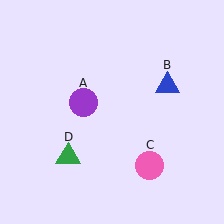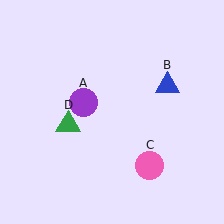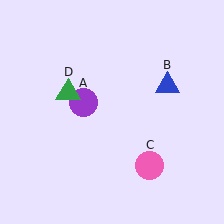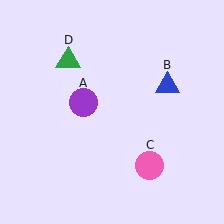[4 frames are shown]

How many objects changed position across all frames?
1 object changed position: green triangle (object D).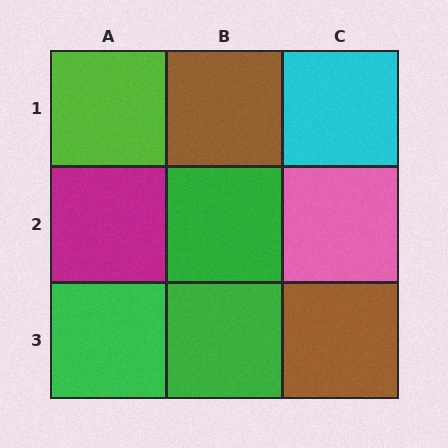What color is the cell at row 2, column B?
Green.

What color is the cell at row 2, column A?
Magenta.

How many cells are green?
3 cells are green.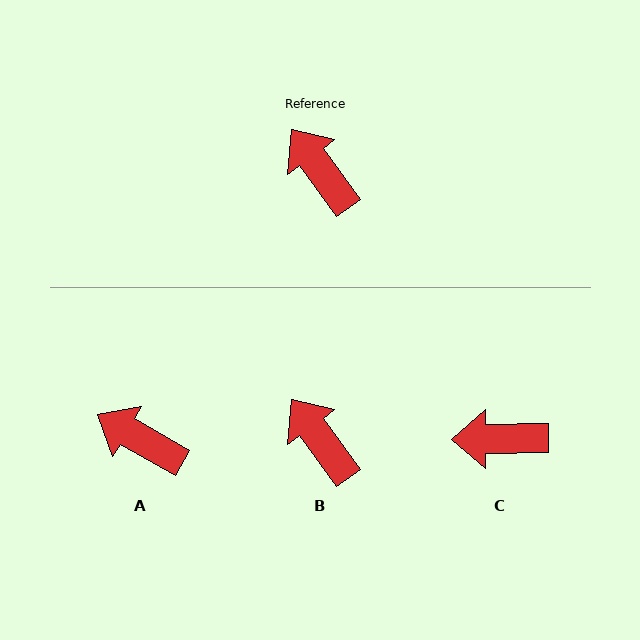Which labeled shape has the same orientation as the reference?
B.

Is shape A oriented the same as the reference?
No, it is off by about 24 degrees.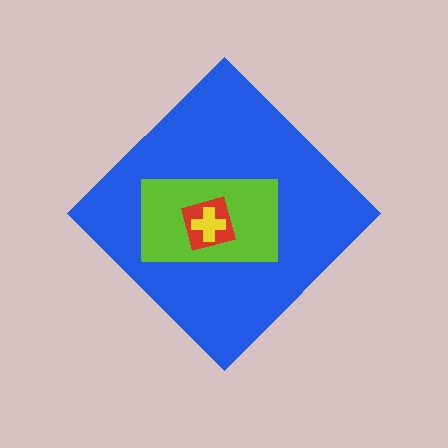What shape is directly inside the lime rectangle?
The red square.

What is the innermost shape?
The yellow cross.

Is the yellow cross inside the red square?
Yes.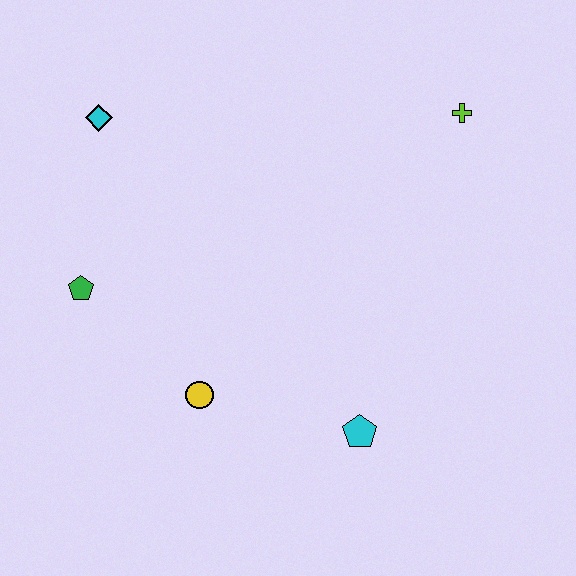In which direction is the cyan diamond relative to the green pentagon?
The cyan diamond is above the green pentagon.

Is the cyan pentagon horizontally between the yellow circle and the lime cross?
Yes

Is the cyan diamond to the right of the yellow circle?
No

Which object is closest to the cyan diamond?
The green pentagon is closest to the cyan diamond.